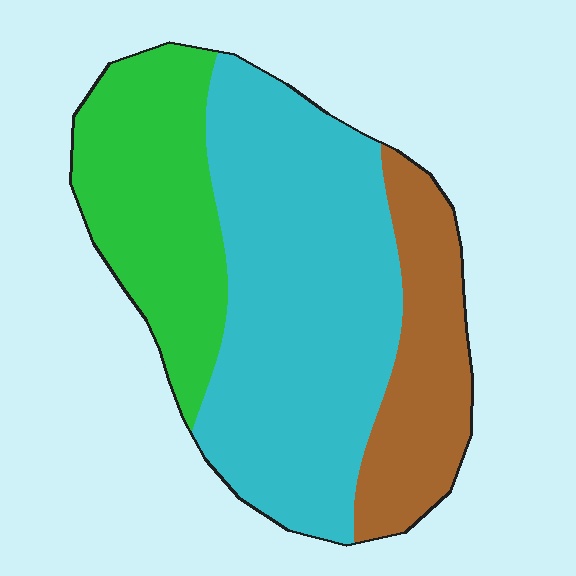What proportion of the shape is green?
Green takes up about one quarter (1/4) of the shape.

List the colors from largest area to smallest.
From largest to smallest: cyan, green, brown.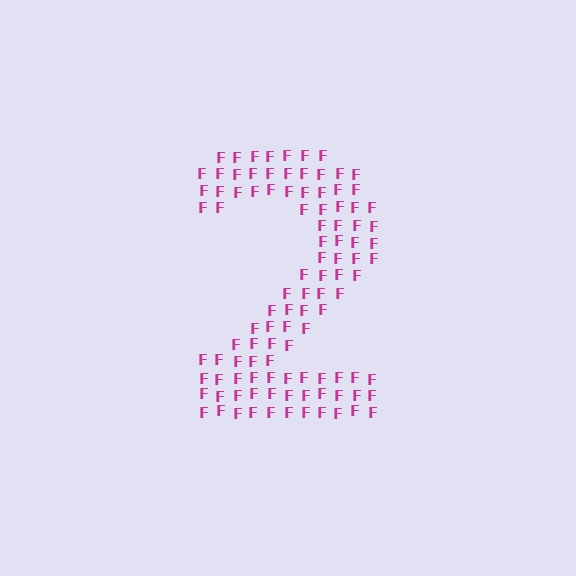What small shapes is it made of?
It is made of small letter F's.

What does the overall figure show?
The overall figure shows the digit 2.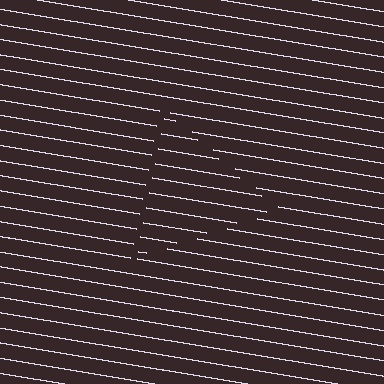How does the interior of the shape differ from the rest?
The interior of the shape contains the same grating, shifted by half a period — the contour is defined by the phase discontinuity where line-ends from the inner and outer gratings abut.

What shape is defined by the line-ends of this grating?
An illusory triangle. The interior of the shape contains the same grating, shifted by half a period — the contour is defined by the phase discontinuity where line-ends from the inner and outer gratings abut.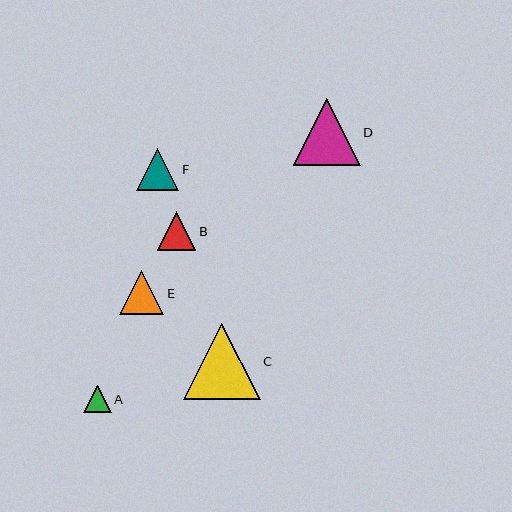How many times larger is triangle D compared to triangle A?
Triangle D is approximately 2.5 times the size of triangle A.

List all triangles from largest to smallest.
From largest to smallest: C, D, E, F, B, A.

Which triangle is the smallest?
Triangle A is the smallest with a size of approximately 27 pixels.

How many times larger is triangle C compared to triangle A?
Triangle C is approximately 2.8 times the size of triangle A.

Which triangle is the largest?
Triangle C is the largest with a size of approximately 77 pixels.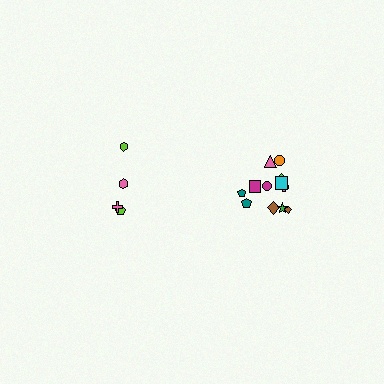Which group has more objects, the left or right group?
The right group.